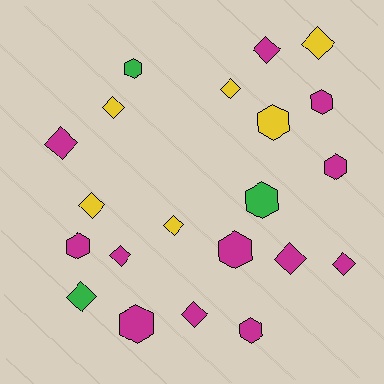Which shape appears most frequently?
Diamond, with 12 objects.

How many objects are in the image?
There are 21 objects.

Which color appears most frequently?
Magenta, with 12 objects.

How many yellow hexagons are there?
There is 1 yellow hexagon.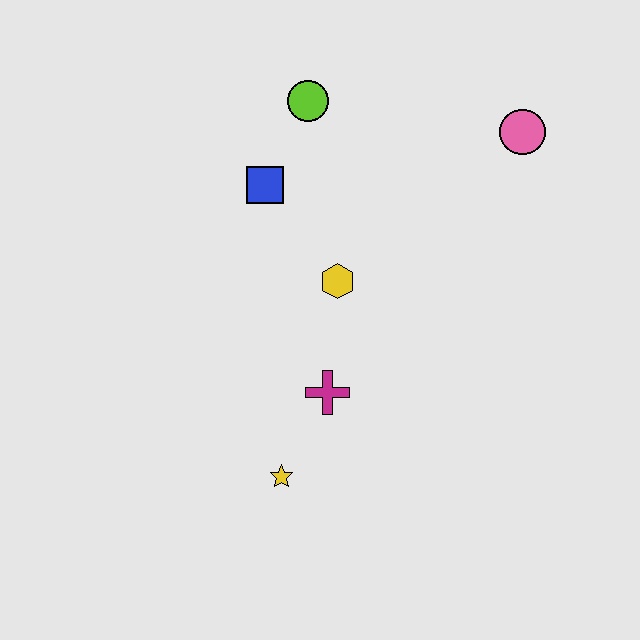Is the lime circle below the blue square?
No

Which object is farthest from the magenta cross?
The pink circle is farthest from the magenta cross.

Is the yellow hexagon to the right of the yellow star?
Yes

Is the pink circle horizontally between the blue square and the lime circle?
No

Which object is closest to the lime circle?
The blue square is closest to the lime circle.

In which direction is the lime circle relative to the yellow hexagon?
The lime circle is above the yellow hexagon.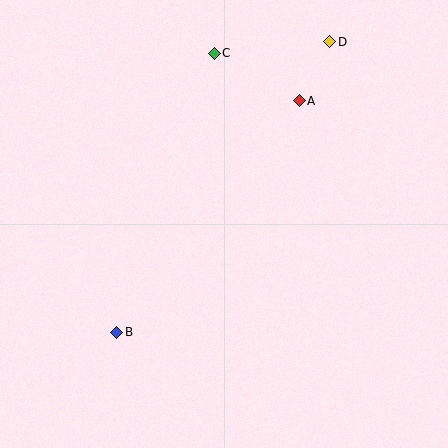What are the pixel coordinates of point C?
Point C is at (214, 53).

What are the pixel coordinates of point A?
Point A is at (299, 101).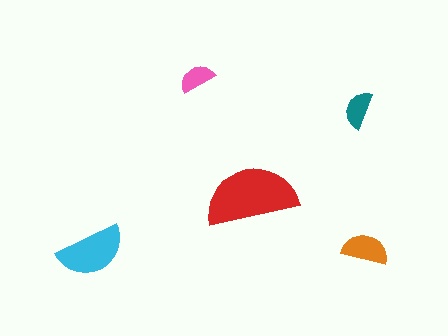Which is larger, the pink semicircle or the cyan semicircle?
The cyan one.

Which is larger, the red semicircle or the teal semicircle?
The red one.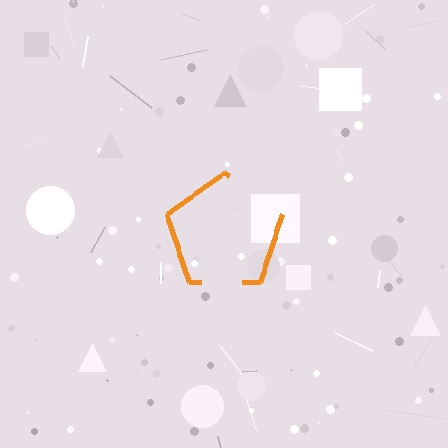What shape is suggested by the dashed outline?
The dashed outline suggests a pentagon.